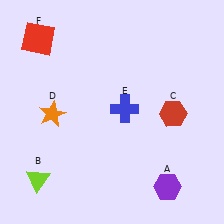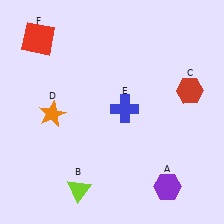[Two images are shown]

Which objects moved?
The objects that moved are: the lime triangle (B), the red hexagon (C).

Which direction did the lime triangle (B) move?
The lime triangle (B) moved right.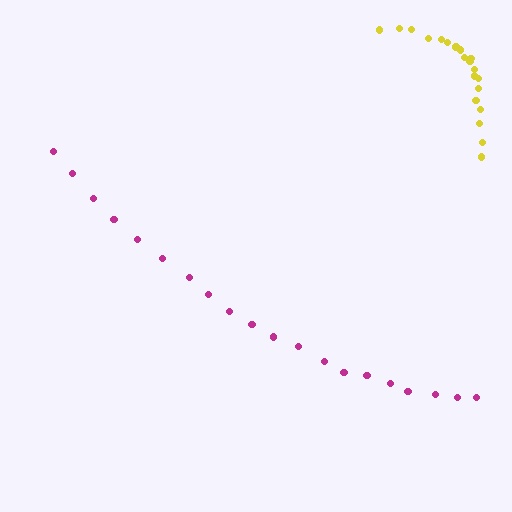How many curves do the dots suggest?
There are 2 distinct paths.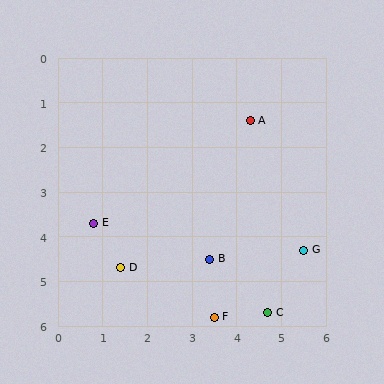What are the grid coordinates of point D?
Point D is at approximately (1.4, 4.7).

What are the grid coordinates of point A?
Point A is at approximately (4.3, 1.4).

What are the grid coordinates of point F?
Point F is at approximately (3.5, 5.8).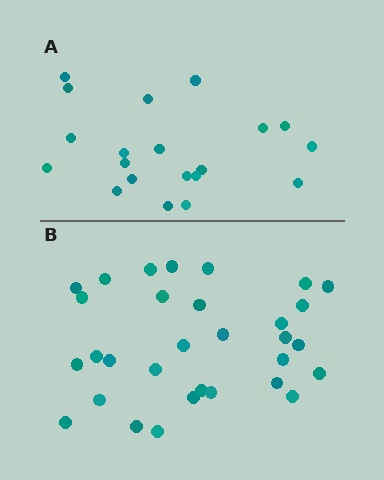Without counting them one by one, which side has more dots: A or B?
Region B (the bottom region) has more dots.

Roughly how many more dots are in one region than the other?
Region B has roughly 12 or so more dots than region A.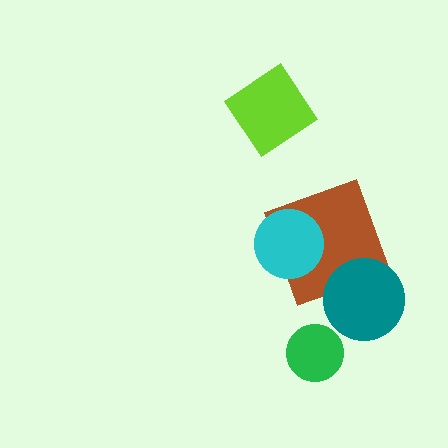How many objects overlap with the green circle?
0 objects overlap with the green circle.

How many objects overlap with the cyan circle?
1 object overlaps with the cyan circle.